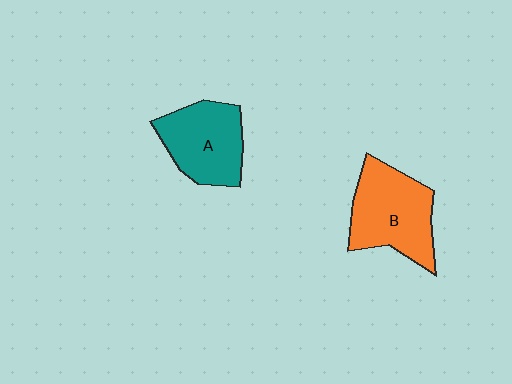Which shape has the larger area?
Shape B (orange).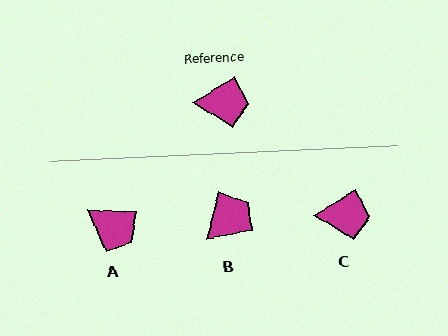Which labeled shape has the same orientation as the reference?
C.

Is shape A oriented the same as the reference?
No, it is off by about 35 degrees.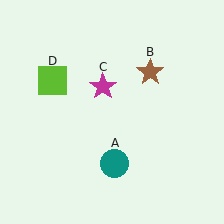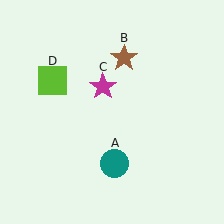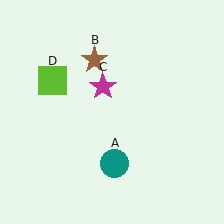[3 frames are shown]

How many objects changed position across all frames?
1 object changed position: brown star (object B).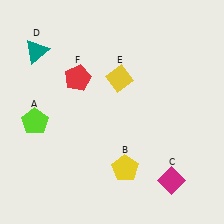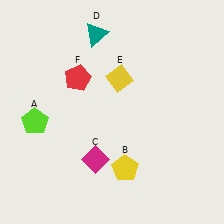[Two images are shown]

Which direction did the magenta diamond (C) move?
The magenta diamond (C) moved left.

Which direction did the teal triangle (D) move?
The teal triangle (D) moved right.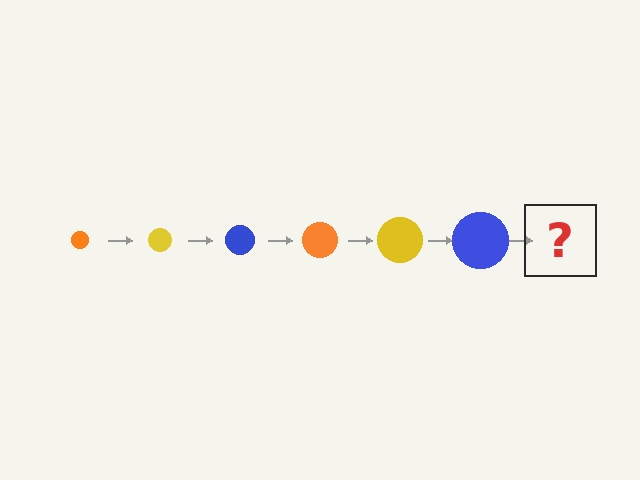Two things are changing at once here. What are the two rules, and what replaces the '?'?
The two rules are that the circle grows larger each step and the color cycles through orange, yellow, and blue. The '?' should be an orange circle, larger than the previous one.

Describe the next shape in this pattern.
It should be an orange circle, larger than the previous one.